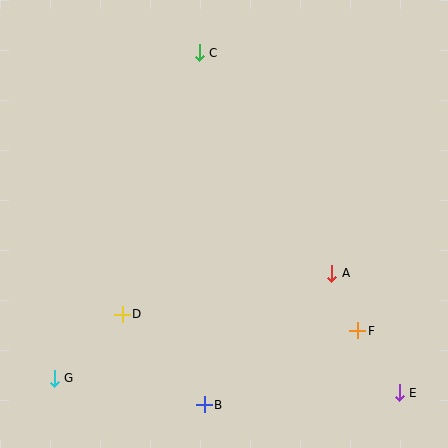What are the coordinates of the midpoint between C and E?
The midpoint between C and E is at (299, 223).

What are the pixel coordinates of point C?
Point C is at (199, 53).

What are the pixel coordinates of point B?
Point B is at (204, 405).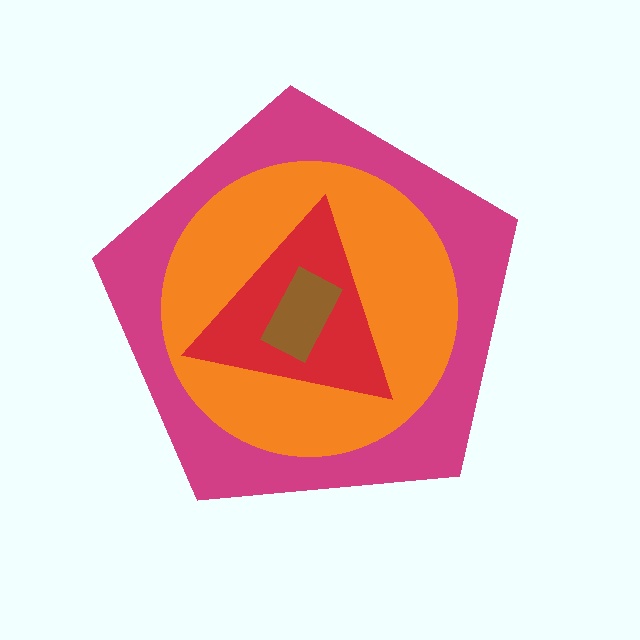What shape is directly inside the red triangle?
The brown rectangle.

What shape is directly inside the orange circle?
The red triangle.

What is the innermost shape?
The brown rectangle.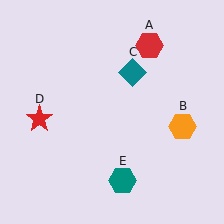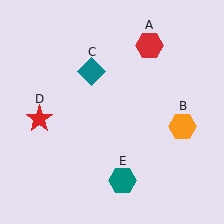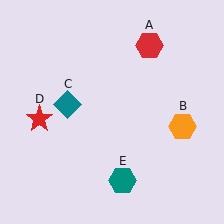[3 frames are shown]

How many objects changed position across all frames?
1 object changed position: teal diamond (object C).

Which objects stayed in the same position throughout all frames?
Red hexagon (object A) and orange hexagon (object B) and red star (object D) and teal hexagon (object E) remained stationary.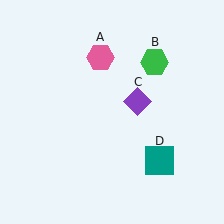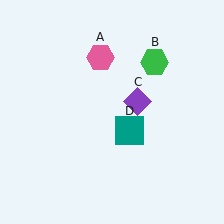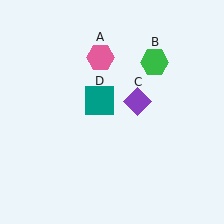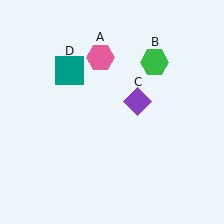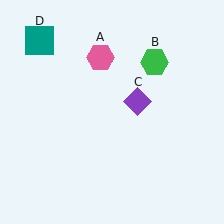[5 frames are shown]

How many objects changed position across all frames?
1 object changed position: teal square (object D).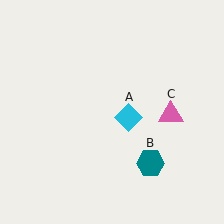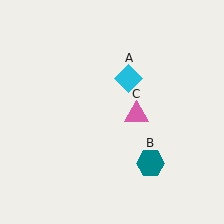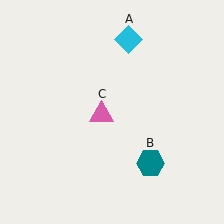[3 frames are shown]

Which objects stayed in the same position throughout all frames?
Teal hexagon (object B) remained stationary.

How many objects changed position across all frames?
2 objects changed position: cyan diamond (object A), pink triangle (object C).